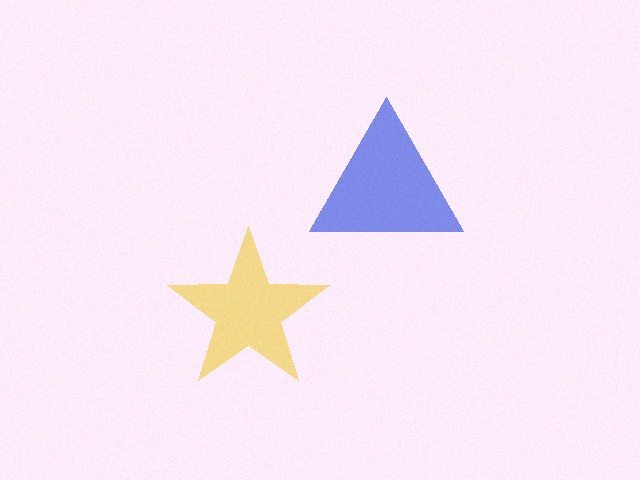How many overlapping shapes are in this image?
There are 2 overlapping shapes in the image.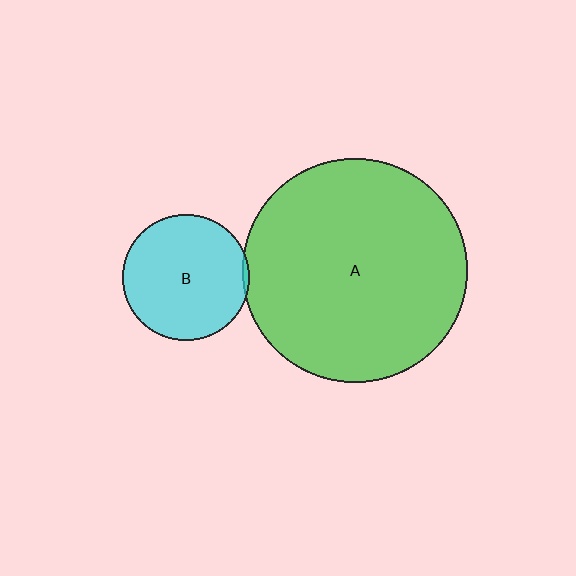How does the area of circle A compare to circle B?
Approximately 3.1 times.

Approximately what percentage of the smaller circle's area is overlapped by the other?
Approximately 5%.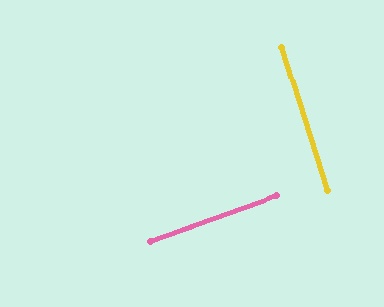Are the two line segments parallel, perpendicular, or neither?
Perpendicular — they meet at approximately 88°.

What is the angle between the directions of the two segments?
Approximately 88 degrees.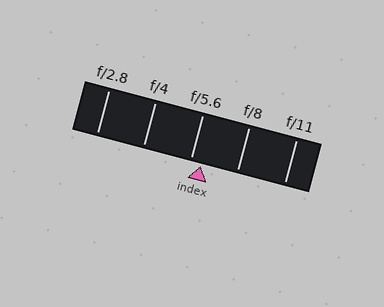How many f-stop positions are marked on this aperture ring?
There are 5 f-stop positions marked.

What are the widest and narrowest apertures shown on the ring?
The widest aperture shown is f/2.8 and the narrowest is f/11.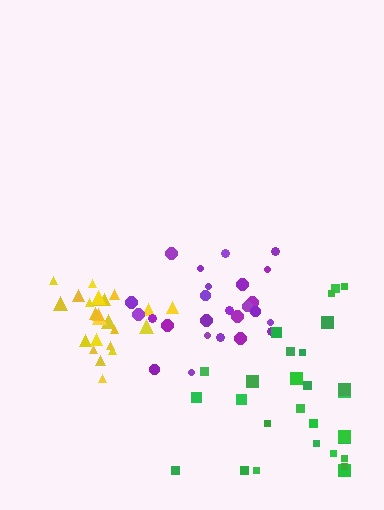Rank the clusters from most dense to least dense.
yellow, purple, green.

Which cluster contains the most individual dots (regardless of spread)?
Green (29).